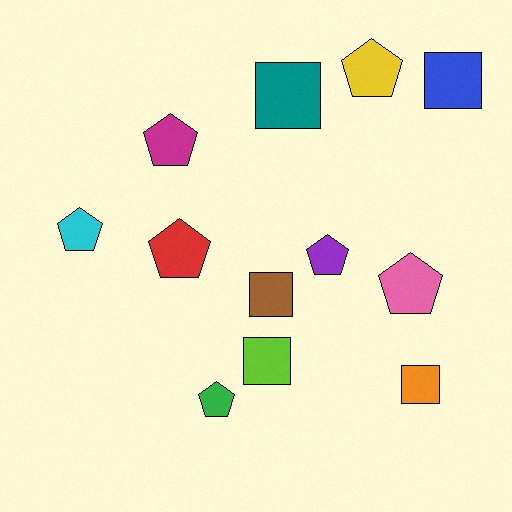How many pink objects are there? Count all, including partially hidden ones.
There is 1 pink object.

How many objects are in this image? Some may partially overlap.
There are 12 objects.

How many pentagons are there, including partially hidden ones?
There are 7 pentagons.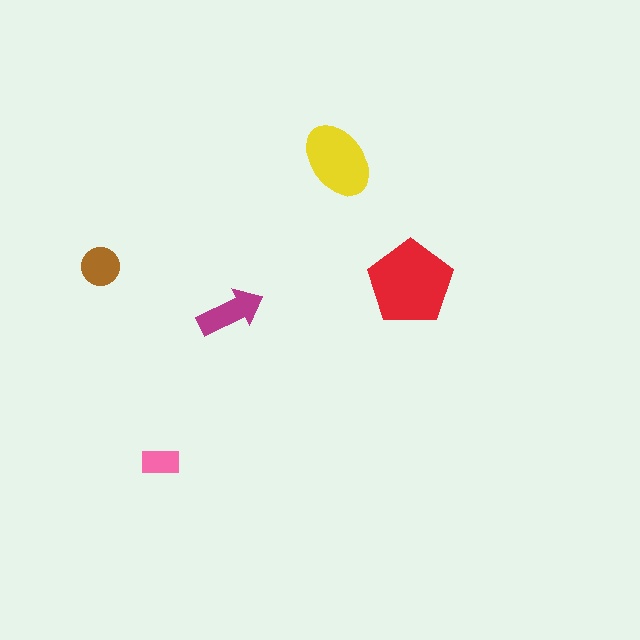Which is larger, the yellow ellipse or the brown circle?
The yellow ellipse.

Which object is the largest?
The red pentagon.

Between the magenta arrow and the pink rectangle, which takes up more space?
The magenta arrow.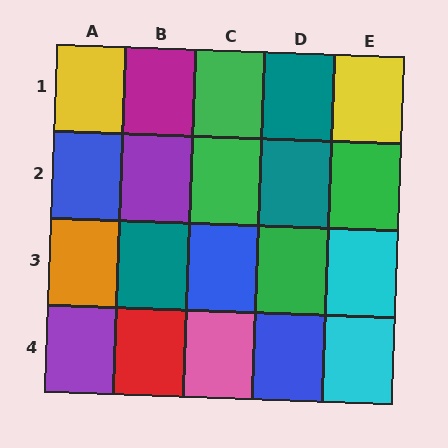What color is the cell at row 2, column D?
Teal.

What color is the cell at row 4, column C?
Pink.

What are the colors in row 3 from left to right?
Orange, teal, blue, green, cyan.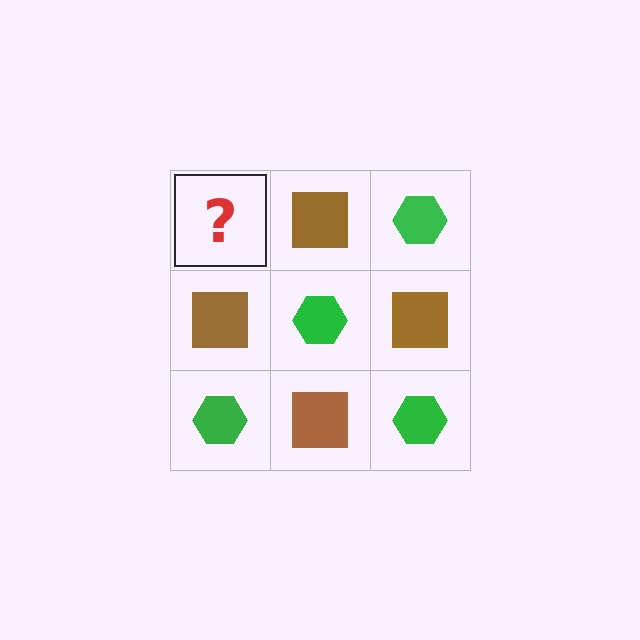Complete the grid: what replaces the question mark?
The question mark should be replaced with a green hexagon.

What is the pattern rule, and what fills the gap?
The rule is that it alternates green hexagon and brown square in a checkerboard pattern. The gap should be filled with a green hexagon.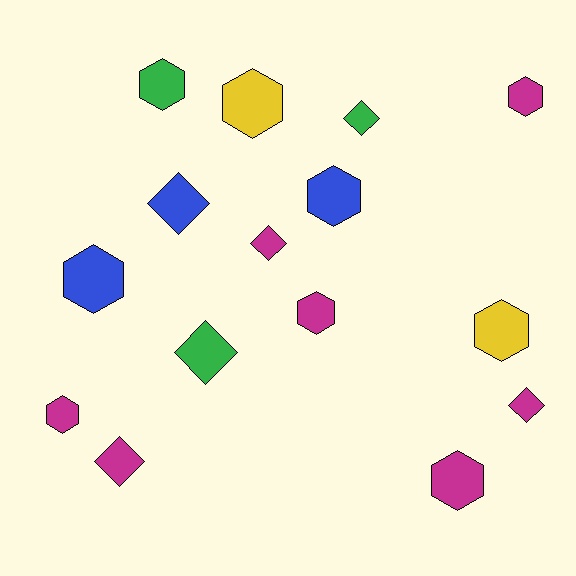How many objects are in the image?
There are 15 objects.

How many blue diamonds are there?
There is 1 blue diamond.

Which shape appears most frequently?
Hexagon, with 9 objects.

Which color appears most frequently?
Magenta, with 7 objects.